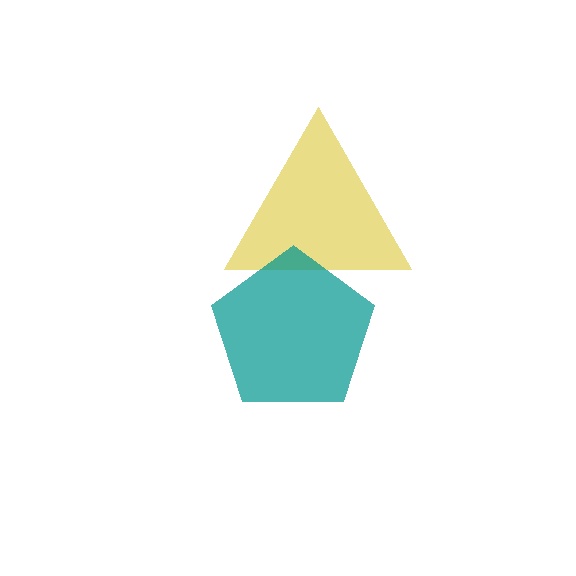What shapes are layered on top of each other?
The layered shapes are: a yellow triangle, a teal pentagon.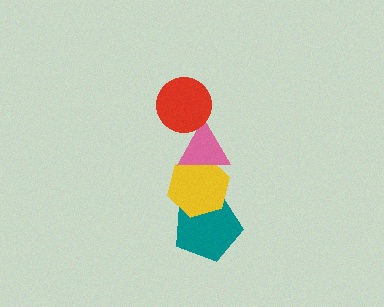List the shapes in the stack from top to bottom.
From top to bottom: the red circle, the pink triangle, the yellow hexagon, the teal pentagon.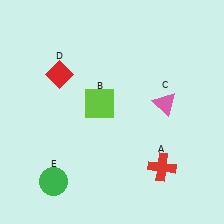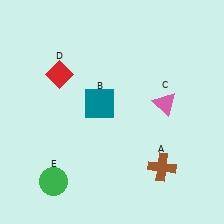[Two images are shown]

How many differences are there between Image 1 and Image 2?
There are 2 differences between the two images.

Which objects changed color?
A changed from red to brown. B changed from lime to teal.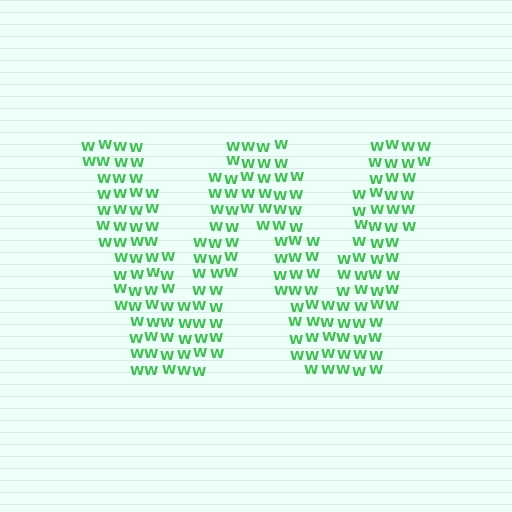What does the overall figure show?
The overall figure shows the letter W.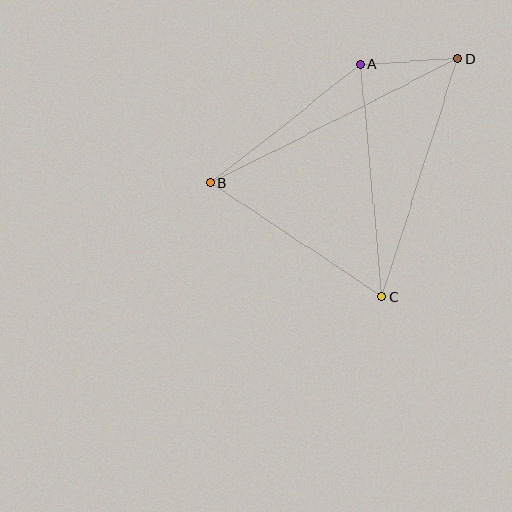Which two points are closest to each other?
Points A and D are closest to each other.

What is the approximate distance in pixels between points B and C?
The distance between B and C is approximately 205 pixels.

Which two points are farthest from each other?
Points B and D are farthest from each other.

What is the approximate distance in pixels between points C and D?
The distance between C and D is approximately 249 pixels.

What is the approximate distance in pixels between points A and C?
The distance between A and C is approximately 233 pixels.